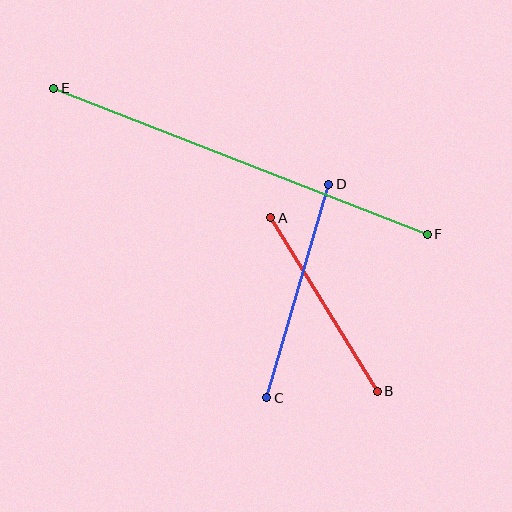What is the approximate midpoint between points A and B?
The midpoint is at approximately (324, 304) pixels.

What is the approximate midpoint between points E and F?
The midpoint is at approximately (241, 161) pixels.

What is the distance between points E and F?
The distance is approximately 401 pixels.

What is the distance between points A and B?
The distance is approximately 204 pixels.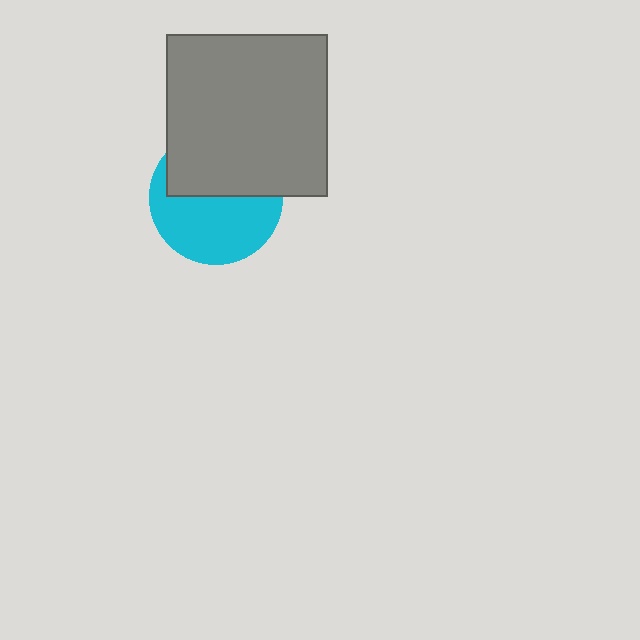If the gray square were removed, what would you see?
You would see the complete cyan circle.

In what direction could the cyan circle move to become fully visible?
The cyan circle could move down. That would shift it out from behind the gray square entirely.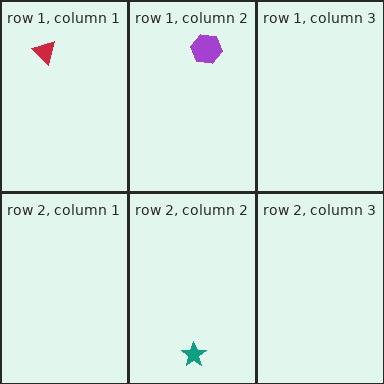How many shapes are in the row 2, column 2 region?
1.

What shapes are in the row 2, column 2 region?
The teal star.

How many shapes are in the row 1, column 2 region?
1.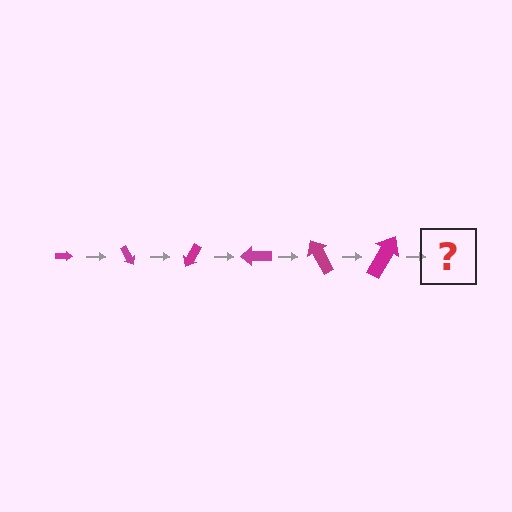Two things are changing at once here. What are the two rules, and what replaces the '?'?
The two rules are that the arrow grows larger each step and it rotates 60 degrees each step. The '?' should be an arrow, larger than the previous one and rotated 360 degrees from the start.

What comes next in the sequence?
The next element should be an arrow, larger than the previous one and rotated 360 degrees from the start.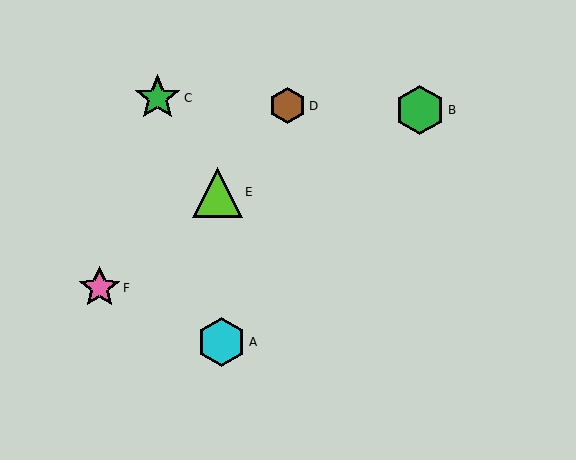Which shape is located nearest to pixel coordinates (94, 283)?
The pink star (labeled F) at (99, 288) is nearest to that location.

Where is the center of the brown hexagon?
The center of the brown hexagon is at (288, 106).